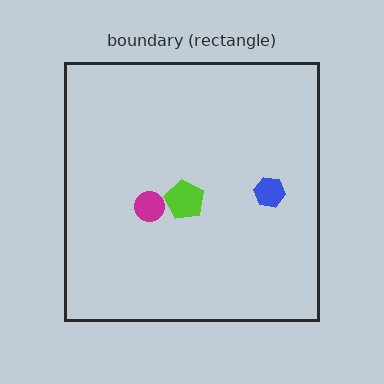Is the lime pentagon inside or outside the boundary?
Inside.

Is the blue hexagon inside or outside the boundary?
Inside.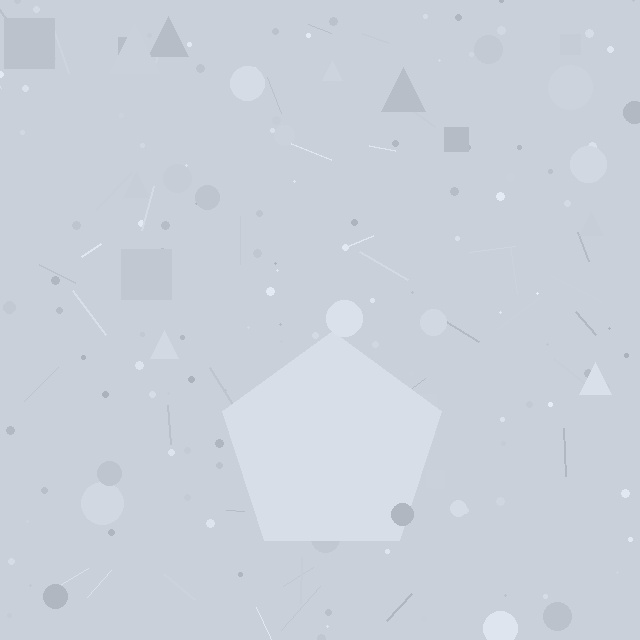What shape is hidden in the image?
A pentagon is hidden in the image.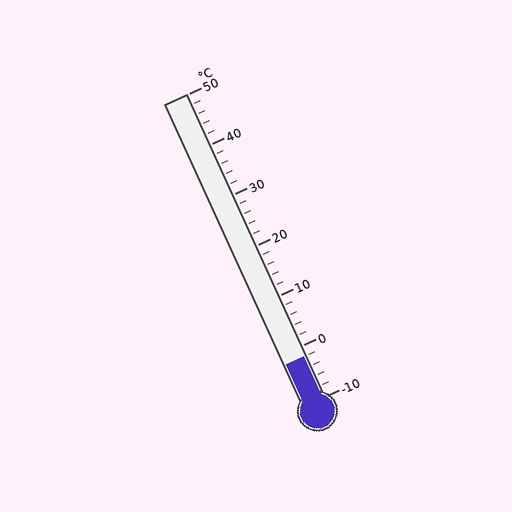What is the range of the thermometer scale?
The thermometer scale ranges from -10°C to 50°C.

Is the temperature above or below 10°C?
The temperature is below 10°C.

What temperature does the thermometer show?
The thermometer shows approximately -2°C.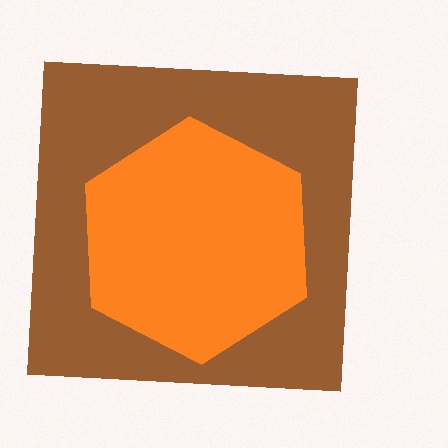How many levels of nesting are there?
2.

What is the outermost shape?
The brown square.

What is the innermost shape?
The orange hexagon.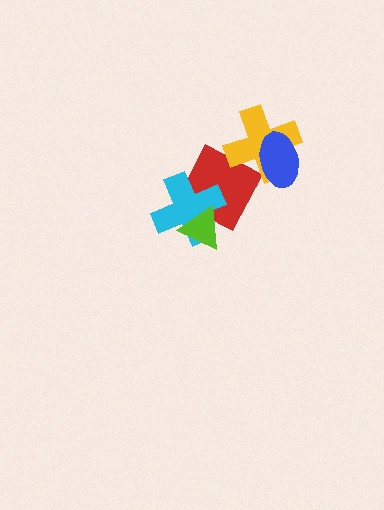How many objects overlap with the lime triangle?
2 objects overlap with the lime triangle.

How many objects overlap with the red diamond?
4 objects overlap with the red diamond.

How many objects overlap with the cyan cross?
2 objects overlap with the cyan cross.